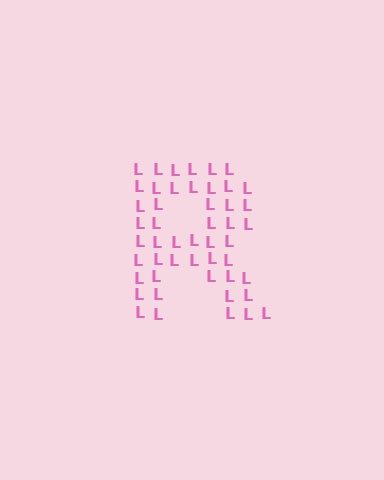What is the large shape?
The large shape is the letter R.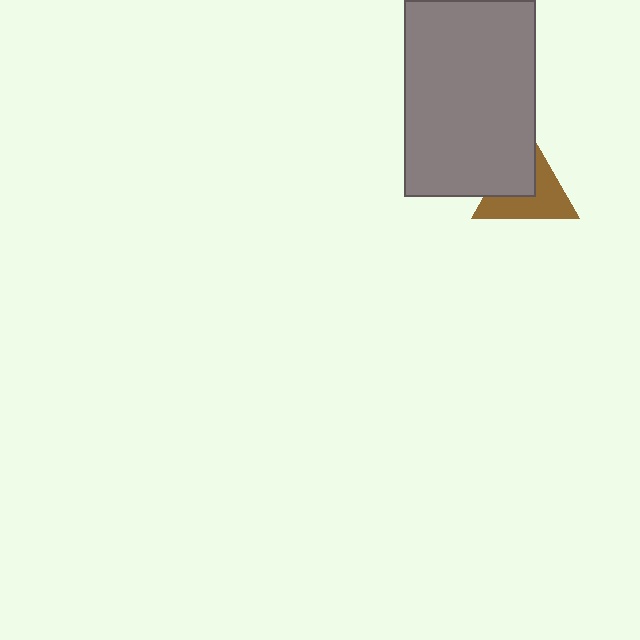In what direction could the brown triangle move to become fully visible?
The brown triangle could move toward the lower-right. That would shift it out from behind the gray rectangle entirely.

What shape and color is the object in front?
The object in front is a gray rectangle.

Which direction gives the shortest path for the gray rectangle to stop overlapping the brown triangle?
Moving toward the upper-left gives the shortest separation.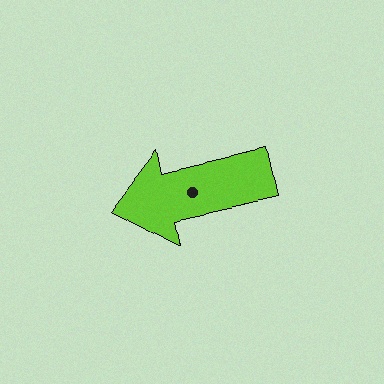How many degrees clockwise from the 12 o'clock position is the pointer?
Approximately 258 degrees.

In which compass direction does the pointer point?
West.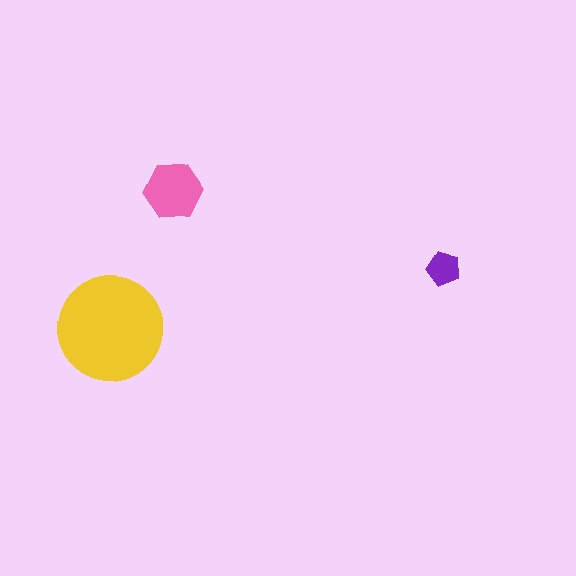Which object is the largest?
The yellow circle.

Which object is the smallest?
The purple pentagon.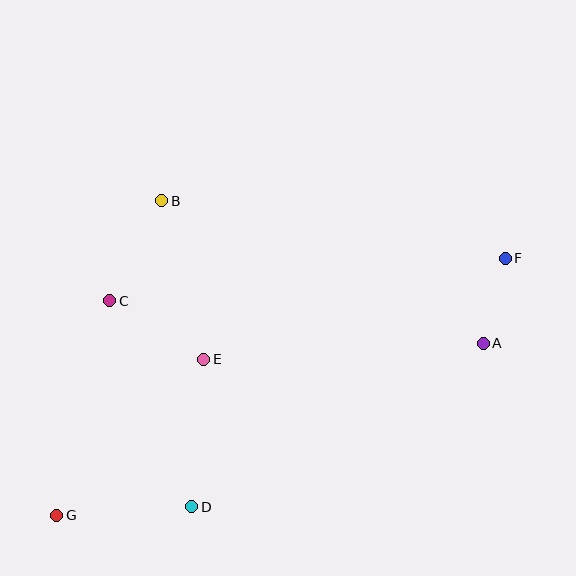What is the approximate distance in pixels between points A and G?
The distance between A and G is approximately 460 pixels.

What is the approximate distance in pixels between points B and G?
The distance between B and G is approximately 332 pixels.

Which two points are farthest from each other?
Points F and G are farthest from each other.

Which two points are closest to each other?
Points A and F are closest to each other.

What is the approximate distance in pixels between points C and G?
The distance between C and G is approximately 221 pixels.